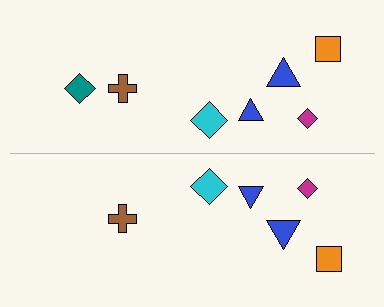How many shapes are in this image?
There are 13 shapes in this image.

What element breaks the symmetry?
A teal diamond is missing from the bottom side.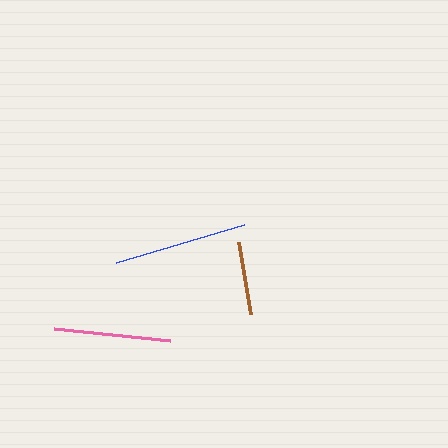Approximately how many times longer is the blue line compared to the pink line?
The blue line is approximately 1.1 times the length of the pink line.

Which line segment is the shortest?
The brown line is the shortest at approximately 73 pixels.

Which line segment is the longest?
The blue line is the longest at approximately 133 pixels.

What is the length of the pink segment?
The pink segment is approximately 117 pixels long.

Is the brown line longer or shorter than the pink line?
The pink line is longer than the brown line.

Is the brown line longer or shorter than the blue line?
The blue line is longer than the brown line.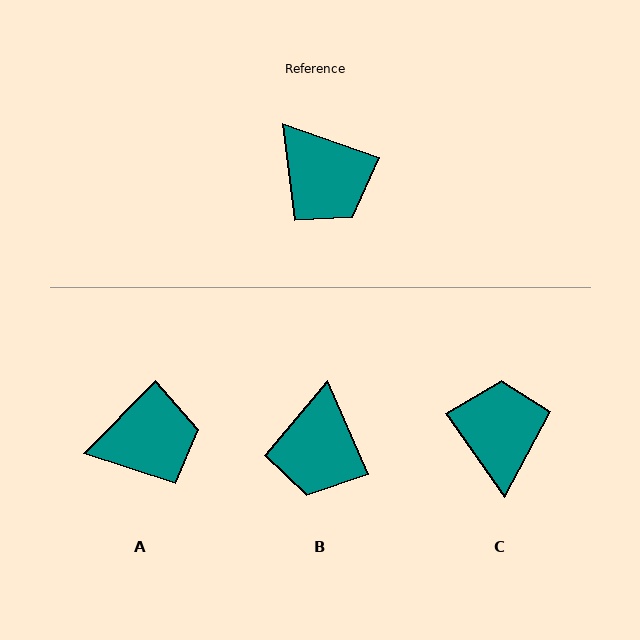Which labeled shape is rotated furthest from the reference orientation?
C, about 145 degrees away.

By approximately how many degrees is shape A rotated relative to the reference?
Approximately 65 degrees counter-clockwise.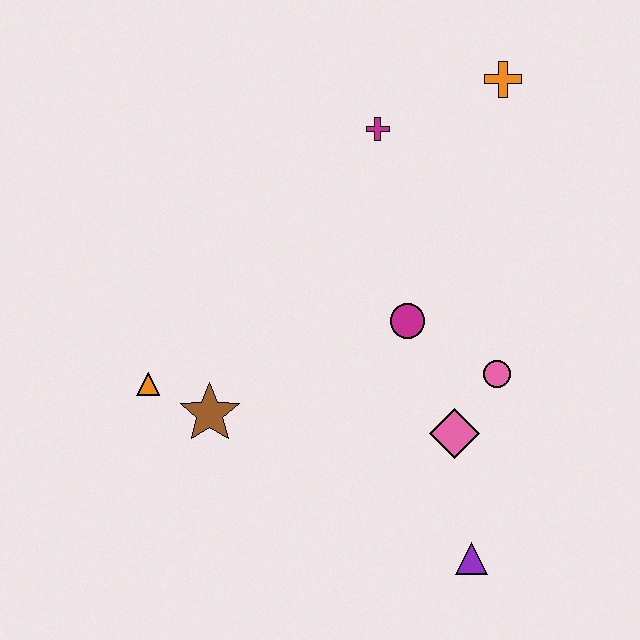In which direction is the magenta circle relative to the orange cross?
The magenta circle is below the orange cross.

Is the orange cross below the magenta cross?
No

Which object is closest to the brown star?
The orange triangle is closest to the brown star.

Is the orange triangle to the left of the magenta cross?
Yes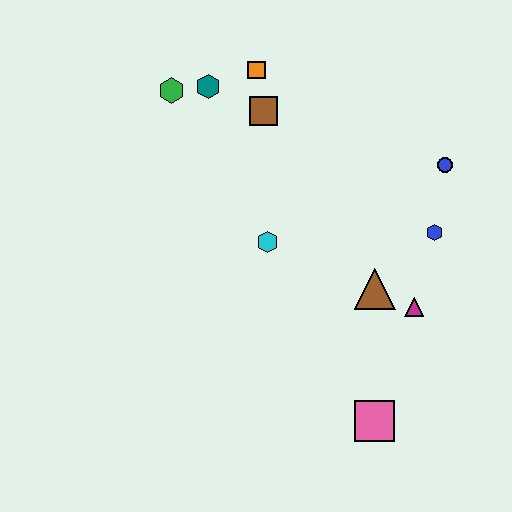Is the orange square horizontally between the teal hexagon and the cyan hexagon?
Yes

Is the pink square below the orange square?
Yes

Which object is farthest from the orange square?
The pink square is farthest from the orange square.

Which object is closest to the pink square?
The magenta triangle is closest to the pink square.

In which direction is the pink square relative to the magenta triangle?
The pink square is below the magenta triangle.